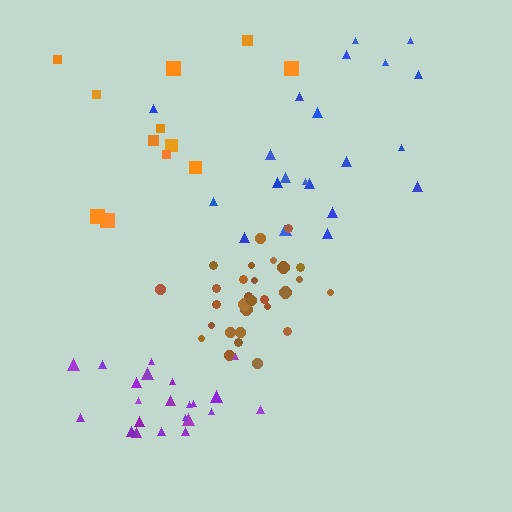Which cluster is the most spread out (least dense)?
Orange.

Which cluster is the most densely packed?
Brown.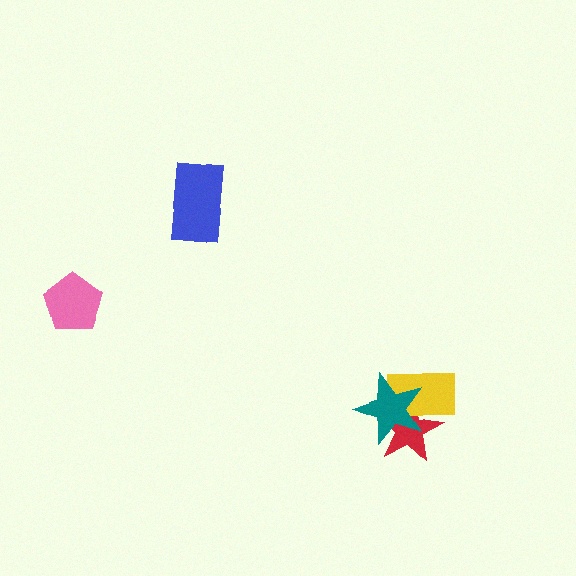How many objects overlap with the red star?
2 objects overlap with the red star.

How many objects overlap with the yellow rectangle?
2 objects overlap with the yellow rectangle.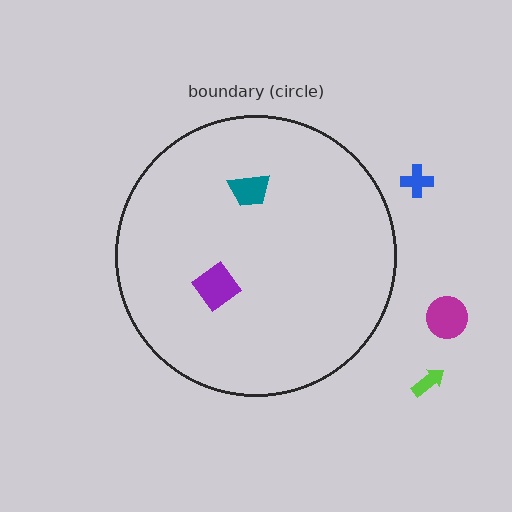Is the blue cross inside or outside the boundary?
Outside.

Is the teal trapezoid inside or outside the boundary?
Inside.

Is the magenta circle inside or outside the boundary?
Outside.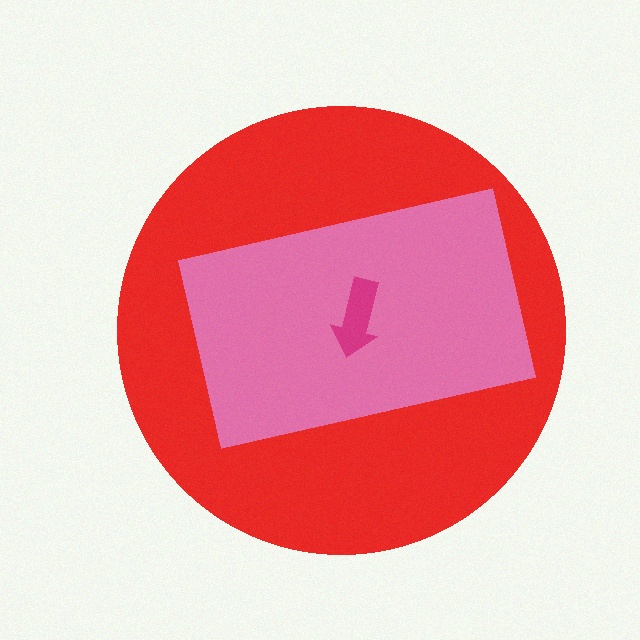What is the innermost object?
The magenta arrow.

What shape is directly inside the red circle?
The pink rectangle.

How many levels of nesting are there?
3.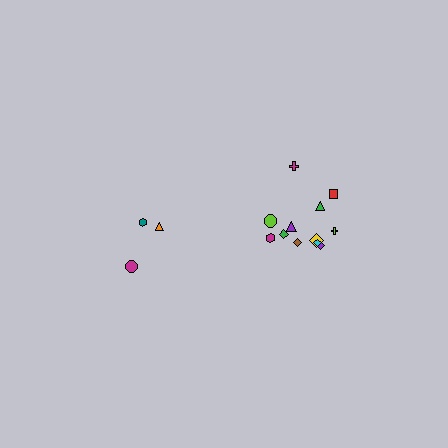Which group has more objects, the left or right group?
The right group.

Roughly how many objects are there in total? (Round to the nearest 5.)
Roughly 15 objects in total.